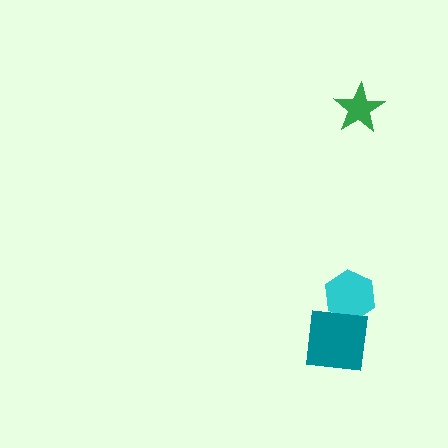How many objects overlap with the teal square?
1 object overlaps with the teal square.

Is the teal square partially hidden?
No, no other shape covers it.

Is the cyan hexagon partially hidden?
Yes, it is partially covered by another shape.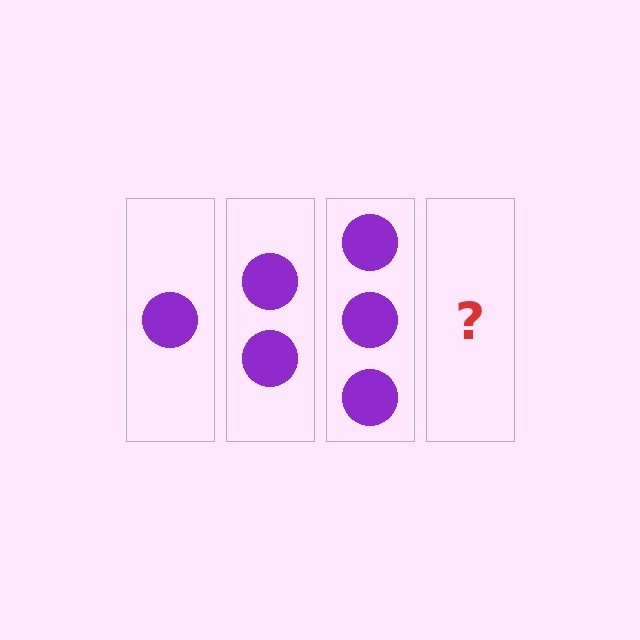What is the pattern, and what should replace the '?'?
The pattern is that each step adds one more circle. The '?' should be 4 circles.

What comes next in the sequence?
The next element should be 4 circles.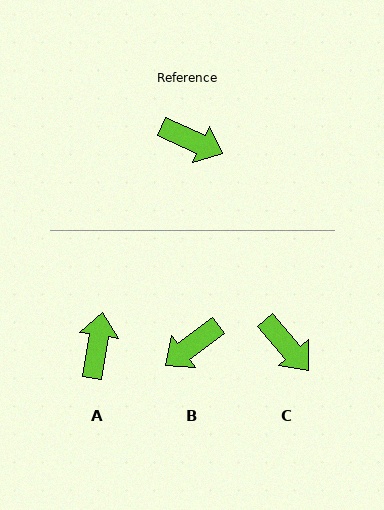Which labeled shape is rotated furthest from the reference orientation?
B, about 119 degrees away.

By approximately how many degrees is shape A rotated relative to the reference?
Approximately 105 degrees counter-clockwise.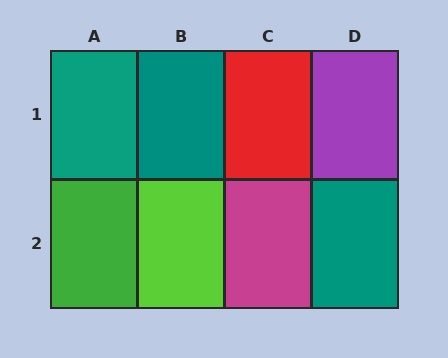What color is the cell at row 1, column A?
Teal.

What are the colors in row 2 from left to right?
Green, lime, magenta, teal.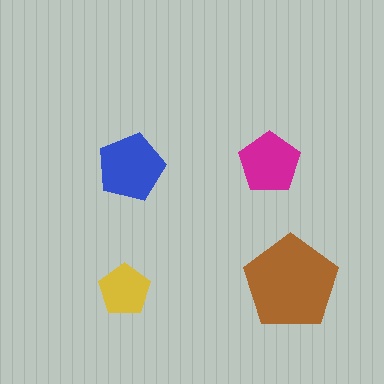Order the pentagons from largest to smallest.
the brown one, the blue one, the magenta one, the yellow one.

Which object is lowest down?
The yellow pentagon is bottommost.